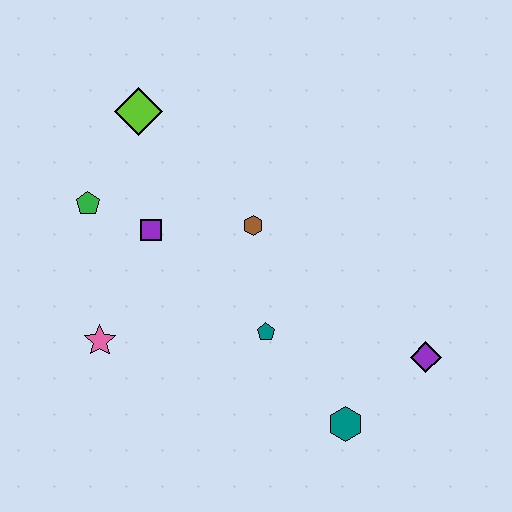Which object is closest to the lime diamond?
The green pentagon is closest to the lime diamond.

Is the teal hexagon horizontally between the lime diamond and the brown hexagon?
No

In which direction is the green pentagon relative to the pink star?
The green pentagon is above the pink star.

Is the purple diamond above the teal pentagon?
No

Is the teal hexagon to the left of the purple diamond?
Yes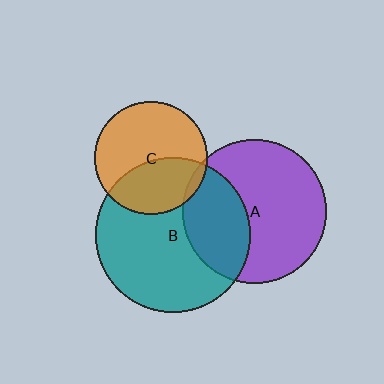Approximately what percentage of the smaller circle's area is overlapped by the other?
Approximately 5%.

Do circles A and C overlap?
Yes.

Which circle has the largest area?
Circle B (teal).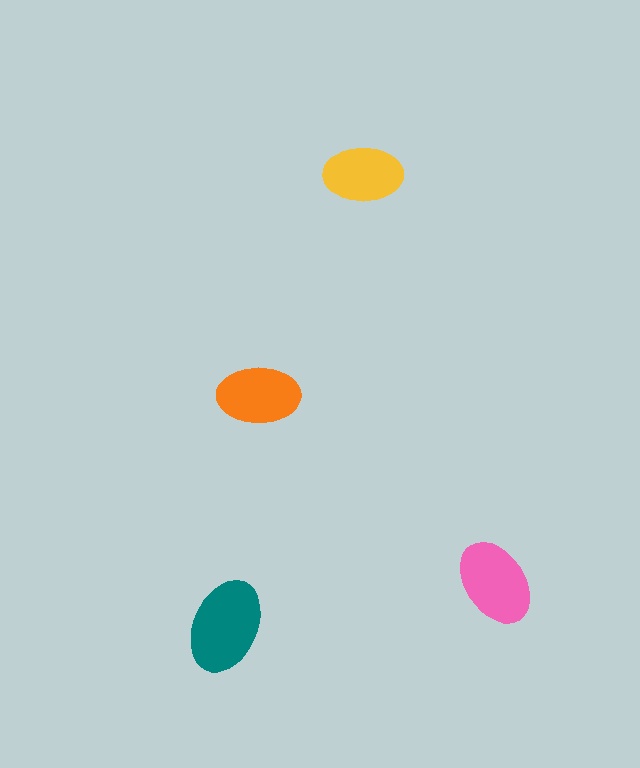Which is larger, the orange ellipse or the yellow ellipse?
The orange one.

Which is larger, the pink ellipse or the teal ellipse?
The teal one.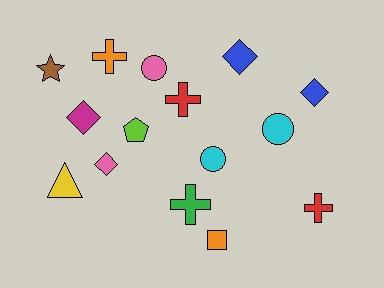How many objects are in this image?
There are 15 objects.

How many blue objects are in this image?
There are 2 blue objects.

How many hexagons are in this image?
There are no hexagons.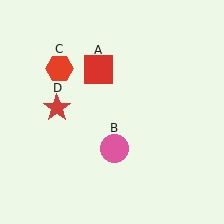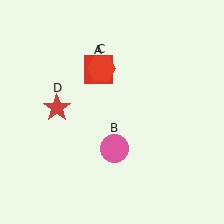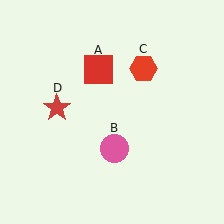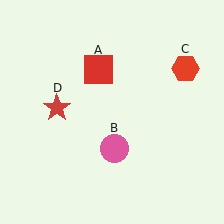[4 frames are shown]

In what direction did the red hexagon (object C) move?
The red hexagon (object C) moved right.